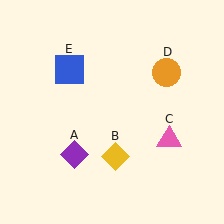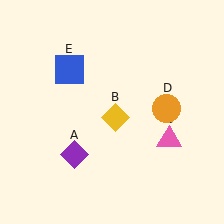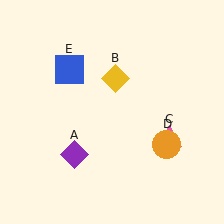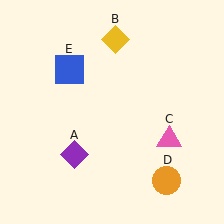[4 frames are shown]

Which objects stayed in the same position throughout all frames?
Purple diamond (object A) and pink triangle (object C) and blue square (object E) remained stationary.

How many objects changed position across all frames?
2 objects changed position: yellow diamond (object B), orange circle (object D).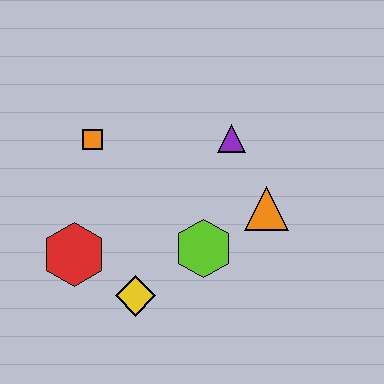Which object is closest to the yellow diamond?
The red hexagon is closest to the yellow diamond.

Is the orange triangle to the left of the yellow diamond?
No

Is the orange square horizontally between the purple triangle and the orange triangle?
No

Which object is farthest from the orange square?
The orange triangle is farthest from the orange square.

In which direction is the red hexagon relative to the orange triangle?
The red hexagon is to the left of the orange triangle.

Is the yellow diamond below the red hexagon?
Yes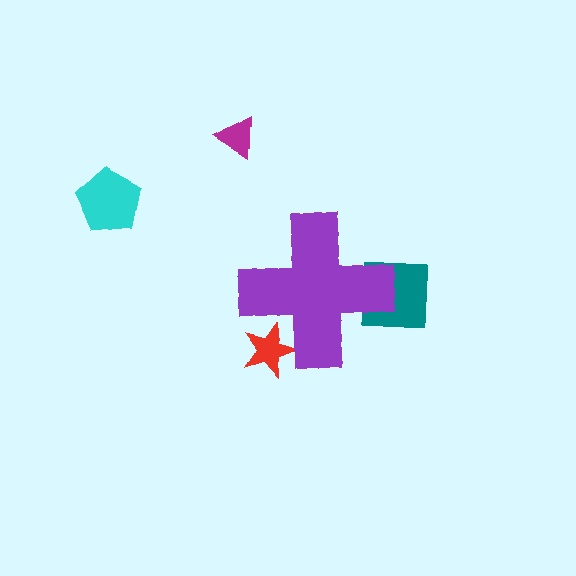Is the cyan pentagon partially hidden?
No, the cyan pentagon is fully visible.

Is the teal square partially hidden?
Yes, the teal square is partially hidden behind the purple cross.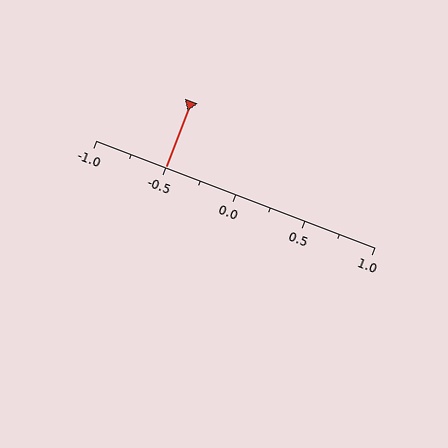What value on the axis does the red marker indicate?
The marker indicates approximately -0.5.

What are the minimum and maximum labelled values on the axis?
The axis runs from -1.0 to 1.0.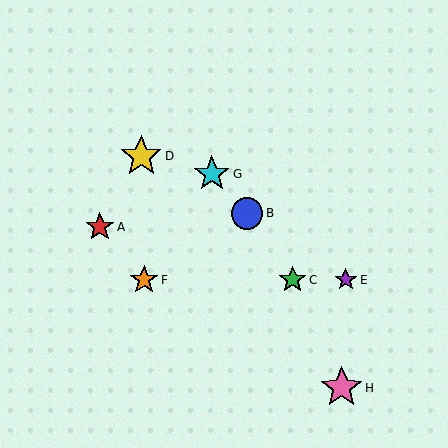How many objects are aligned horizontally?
3 objects (C, E, F) are aligned horizontally.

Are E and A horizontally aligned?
No, E is at y≈280 and A is at y≈227.